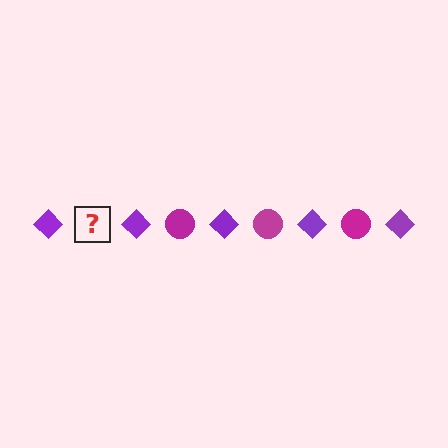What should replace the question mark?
The question mark should be replaced with a magenta circle.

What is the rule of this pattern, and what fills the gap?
The rule is that the pattern alternates between purple diamond and magenta circle. The gap should be filled with a magenta circle.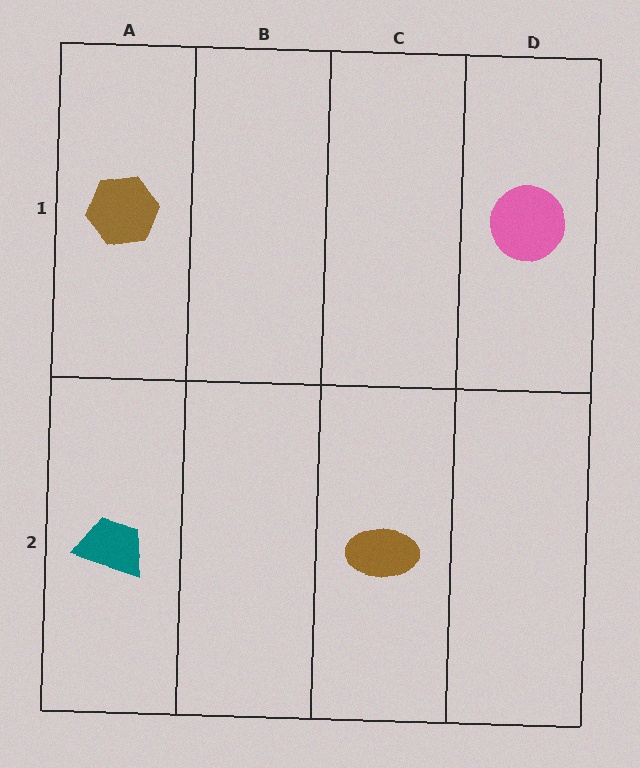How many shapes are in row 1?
2 shapes.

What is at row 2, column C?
A brown ellipse.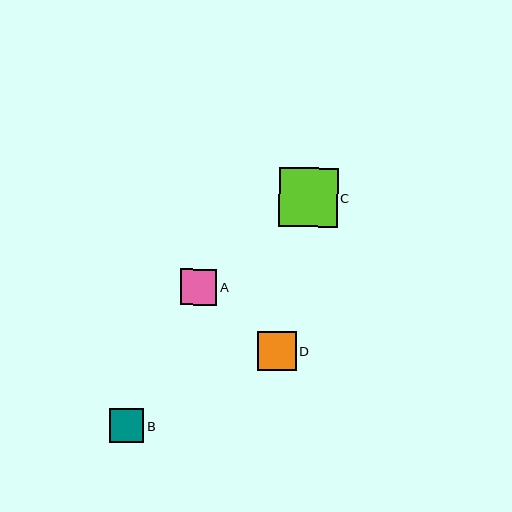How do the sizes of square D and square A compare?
Square D and square A are approximately the same size.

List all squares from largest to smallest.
From largest to smallest: C, D, A, B.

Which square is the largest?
Square C is the largest with a size of approximately 59 pixels.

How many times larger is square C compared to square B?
Square C is approximately 1.7 times the size of square B.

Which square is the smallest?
Square B is the smallest with a size of approximately 34 pixels.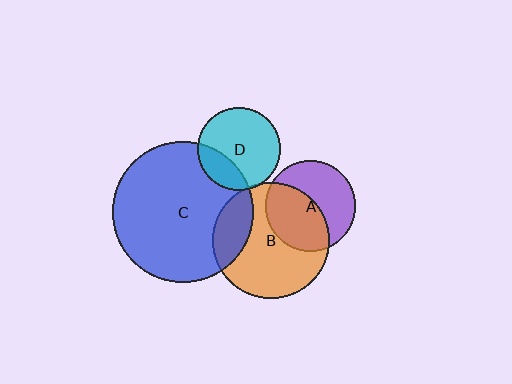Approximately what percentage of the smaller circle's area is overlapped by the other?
Approximately 25%.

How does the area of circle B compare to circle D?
Approximately 2.0 times.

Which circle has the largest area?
Circle C (blue).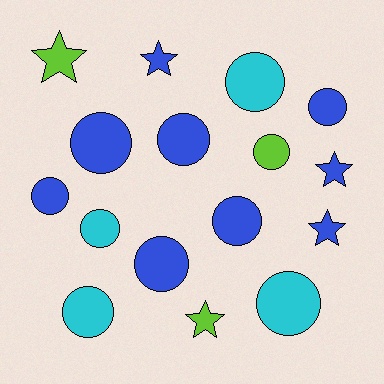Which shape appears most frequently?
Circle, with 11 objects.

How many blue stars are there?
There are 3 blue stars.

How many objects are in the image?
There are 16 objects.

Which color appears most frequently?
Blue, with 9 objects.